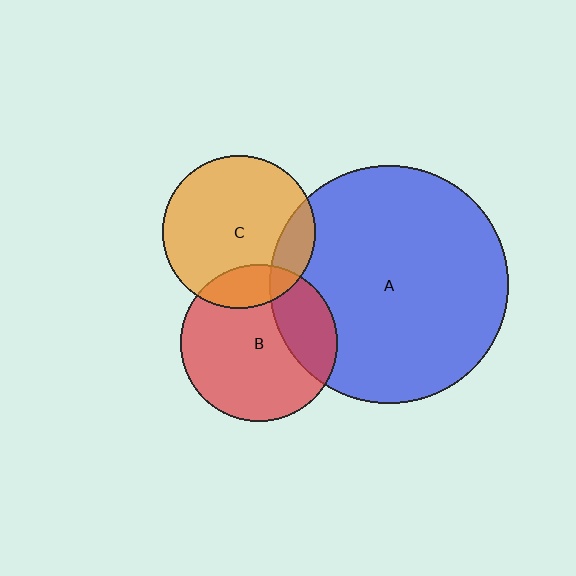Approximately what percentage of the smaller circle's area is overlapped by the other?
Approximately 25%.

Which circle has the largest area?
Circle A (blue).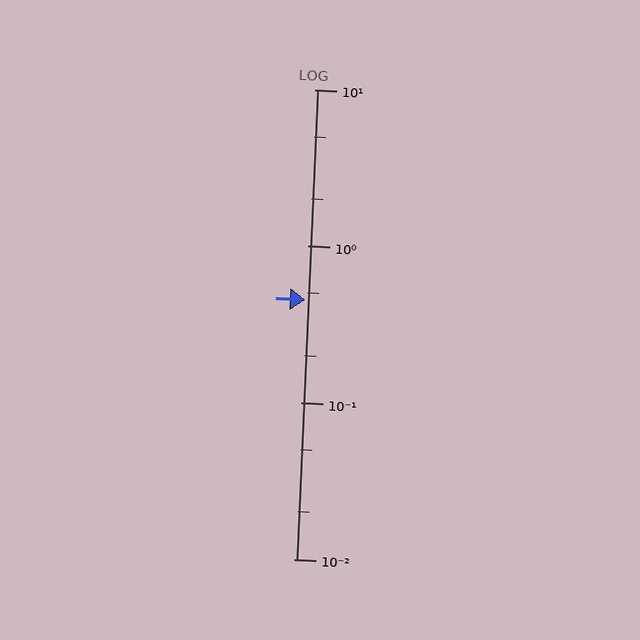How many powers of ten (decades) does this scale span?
The scale spans 3 decades, from 0.01 to 10.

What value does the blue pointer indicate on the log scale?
The pointer indicates approximately 0.45.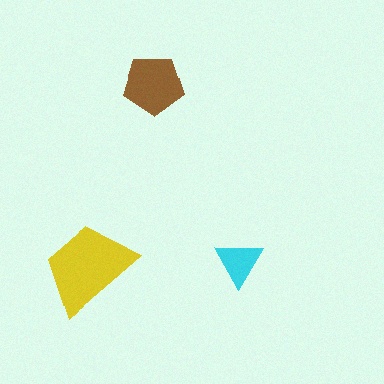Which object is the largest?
The yellow trapezoid.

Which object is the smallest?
The cyan triangle.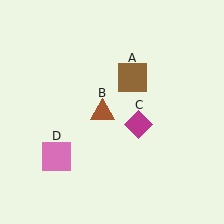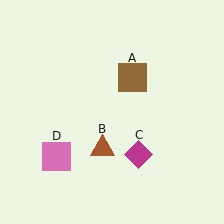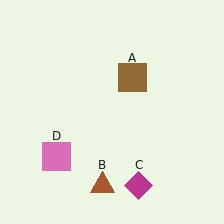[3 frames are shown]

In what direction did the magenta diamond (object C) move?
The magenta diamond (object C) moved down.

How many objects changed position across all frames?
2 objects changed position: brown triangle (object B), magenta diamond (object C).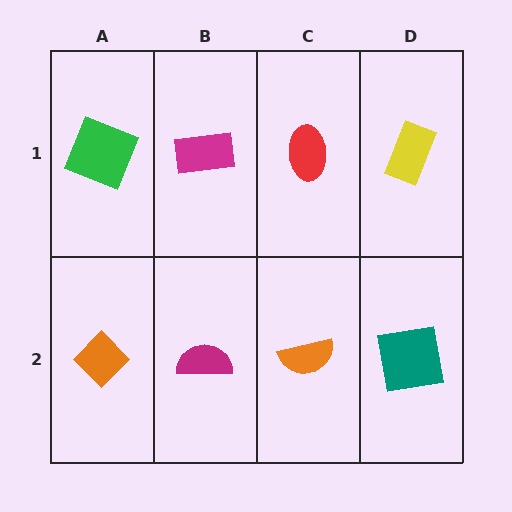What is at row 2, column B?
A magenta semicircle.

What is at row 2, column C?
An orange semicircle.